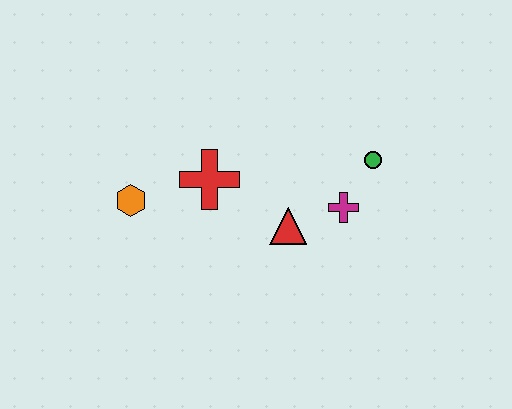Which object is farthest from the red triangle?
The orange hexagon is farthest from the red triangle.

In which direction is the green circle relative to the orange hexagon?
The green circle is to the right of the orange hexagon.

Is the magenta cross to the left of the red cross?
No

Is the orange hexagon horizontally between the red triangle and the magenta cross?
No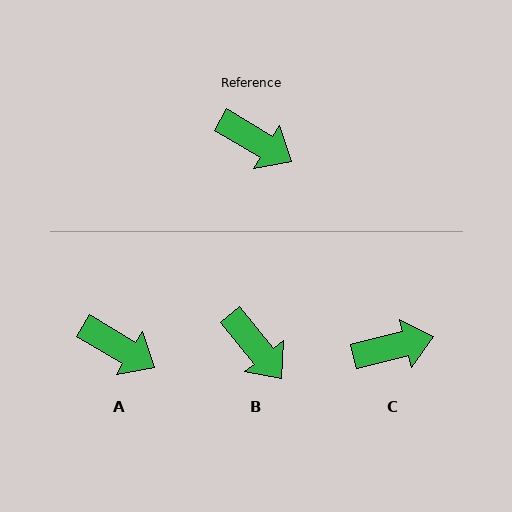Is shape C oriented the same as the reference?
No, it is off by about 45 degrees.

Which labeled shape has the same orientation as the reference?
A.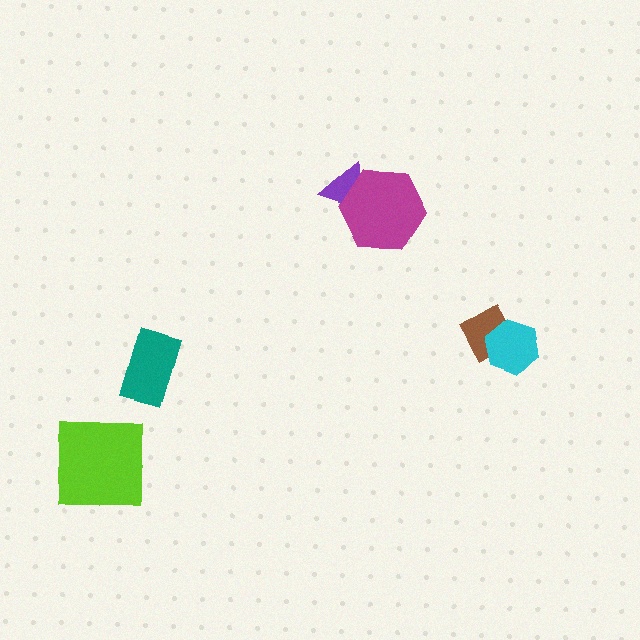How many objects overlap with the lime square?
0 objects overlap with the lime square.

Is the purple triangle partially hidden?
Yes, it is partially covered by another shape.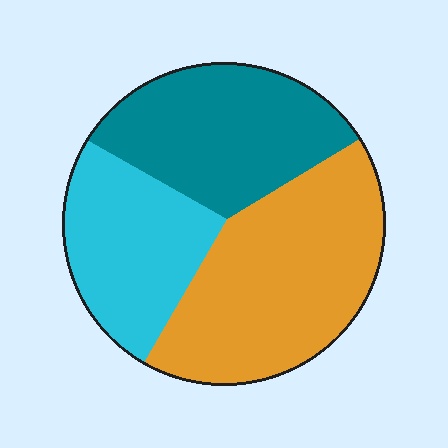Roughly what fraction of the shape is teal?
Teal covers roughly 30% of the shape.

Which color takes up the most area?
Orange, at roughly 40%.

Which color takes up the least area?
Cyan, at roughly 25%.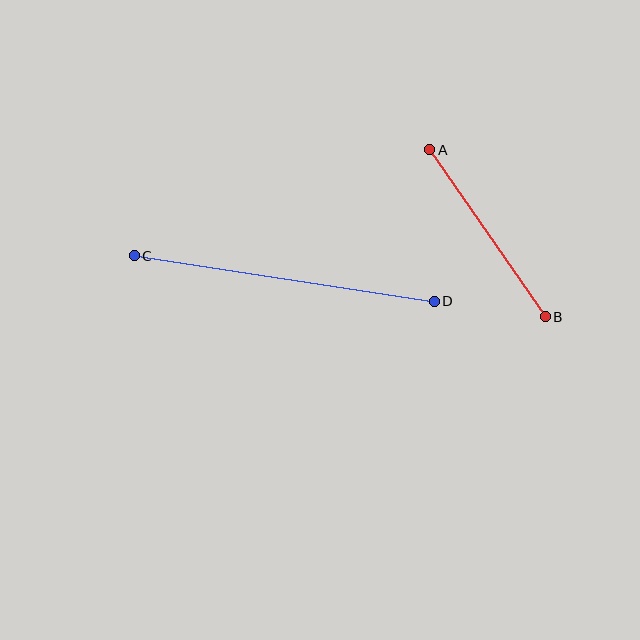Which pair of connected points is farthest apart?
Points C and D are farthest apart.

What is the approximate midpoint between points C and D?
The midpoint is at approximately (284, 279) pixels.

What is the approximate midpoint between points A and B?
The midpoint is at approximately (487, 233) pixels.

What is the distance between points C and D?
The distance is approximately 304 pixels.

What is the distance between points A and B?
The distance is approximately 203 pixels.